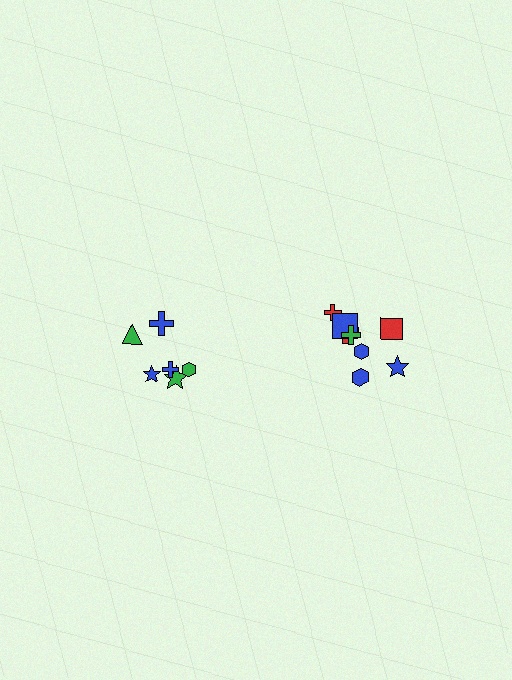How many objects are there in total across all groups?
There are 14 objects.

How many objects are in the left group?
There are 6 objects.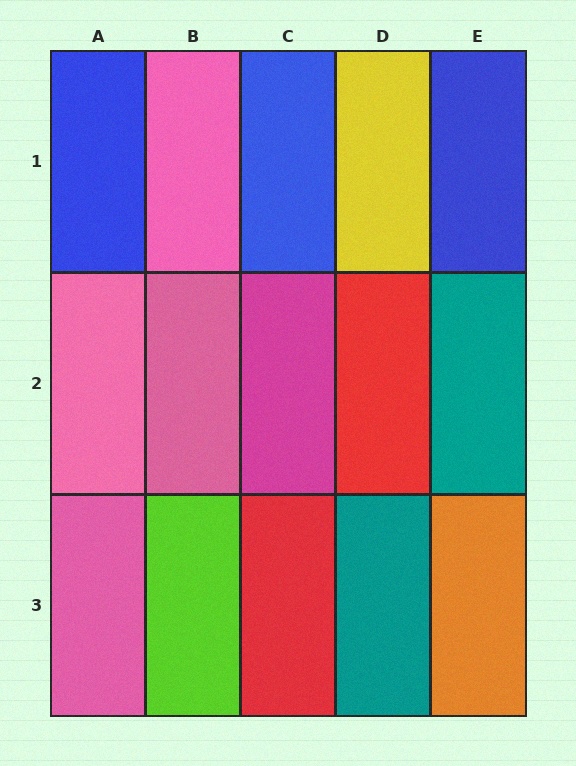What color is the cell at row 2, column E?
Teal.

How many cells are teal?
2 cells are teal.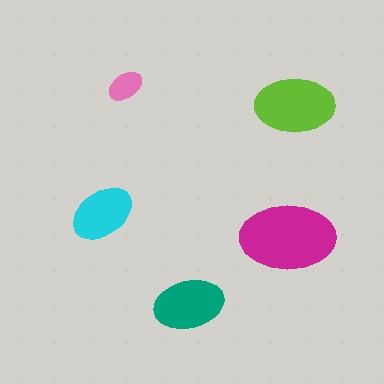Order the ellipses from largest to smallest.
the magenta one, the lime one, the teal one, the cyan one, the pink one.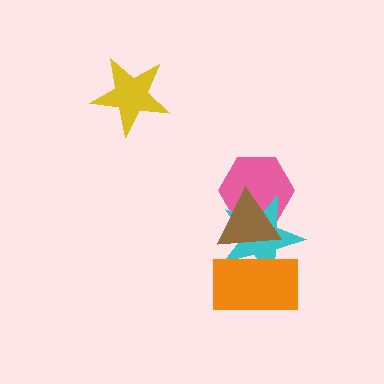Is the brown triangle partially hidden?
Yes, it is partially covered by another shape.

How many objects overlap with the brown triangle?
3 objects overlap with the brown triangle.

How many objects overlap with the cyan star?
3 objects overlap with the cyan star.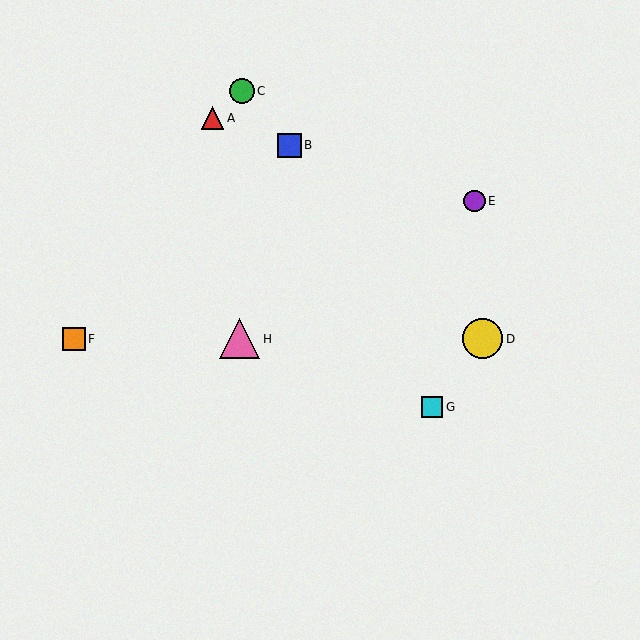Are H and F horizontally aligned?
Yes, both are at y≈339.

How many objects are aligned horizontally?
3 objects (D, F, H) are aligned horizontally.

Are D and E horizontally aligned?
No, D is at y≈339 and E is at y≈201.